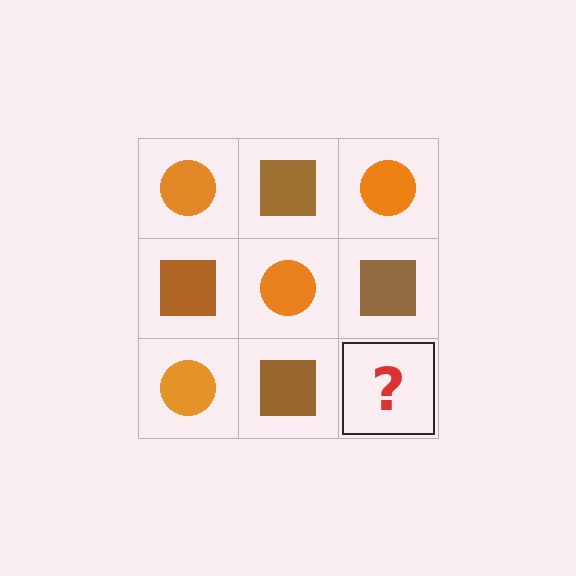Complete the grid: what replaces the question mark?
The question mark should be replaced with an orange circle.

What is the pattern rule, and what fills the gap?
The rule is that it alternates orange circle and brown square in a checkerboard pattern. The gap should be filled with an orange circle.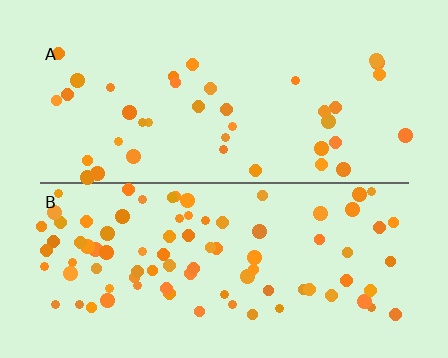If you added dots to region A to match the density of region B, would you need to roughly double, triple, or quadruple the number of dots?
Approximately double.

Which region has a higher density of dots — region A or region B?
B (the bottom).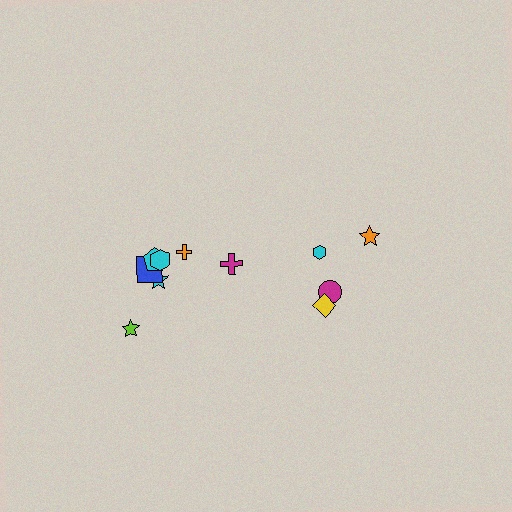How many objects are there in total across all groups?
There are 11 objects.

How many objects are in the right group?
There are 4 objects.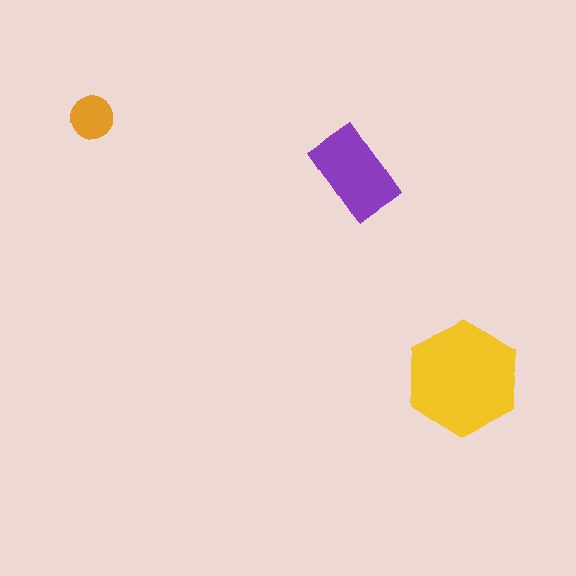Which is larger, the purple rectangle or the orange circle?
The purple rectangle.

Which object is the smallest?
The orange circle.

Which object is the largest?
The yellow hexagon.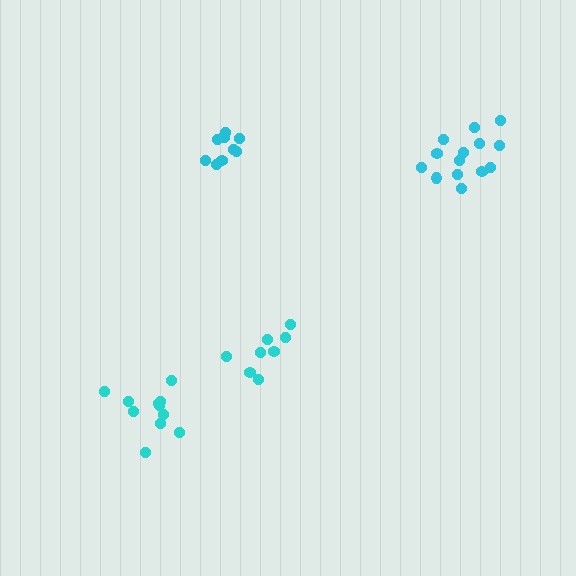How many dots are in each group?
Group 1: 10 dots, Group 2: 8 dots, Group 3: 11 dots, Group 4: 14 dots (43 total).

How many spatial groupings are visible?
There are 4 spatial groupings.